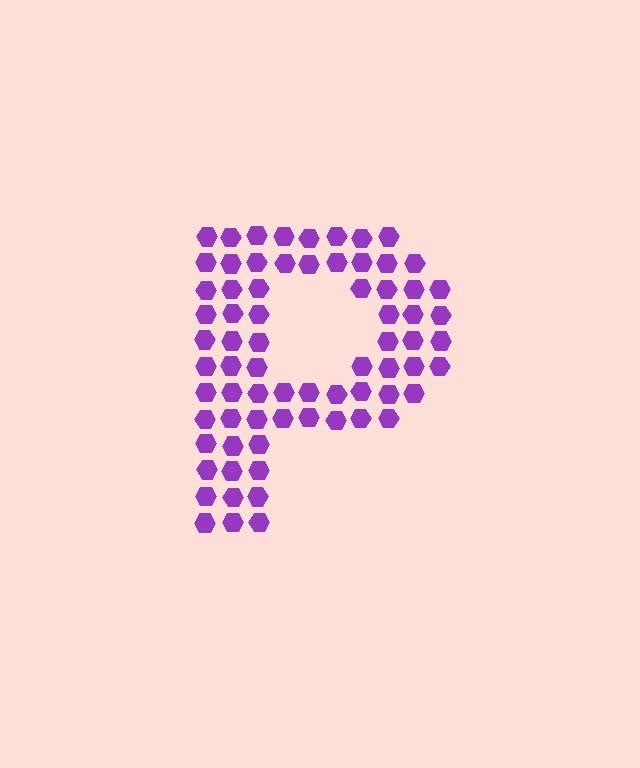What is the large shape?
The large shape is the letter P.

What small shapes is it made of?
It is made of small hexagons.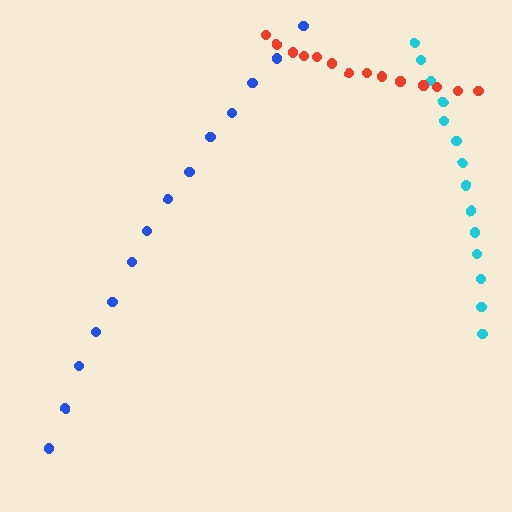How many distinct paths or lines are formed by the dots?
There are 3 distinct paths.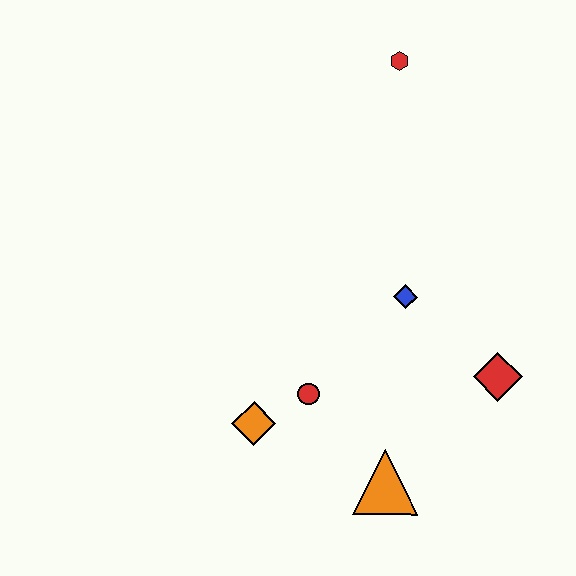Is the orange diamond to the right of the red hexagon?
No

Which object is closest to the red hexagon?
The blue diamond is closest to the red hexagon.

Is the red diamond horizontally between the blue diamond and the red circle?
No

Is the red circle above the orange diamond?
Yes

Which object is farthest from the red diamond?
The red hexagon is farthest from the red diamond.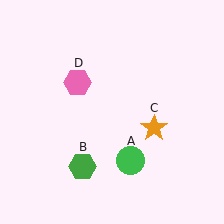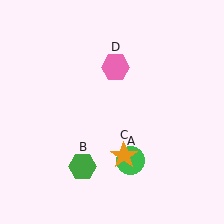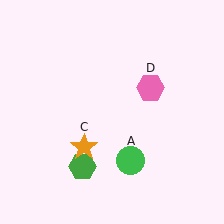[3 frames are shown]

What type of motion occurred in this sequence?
The orange star (object C), pink hexagon (object D) rotated clockwise around the center of the scene.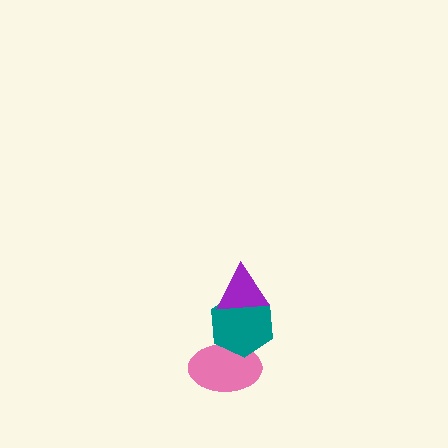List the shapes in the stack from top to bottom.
From top to bottom: the purple triangle, the teal hexagon, the pink ellipse.